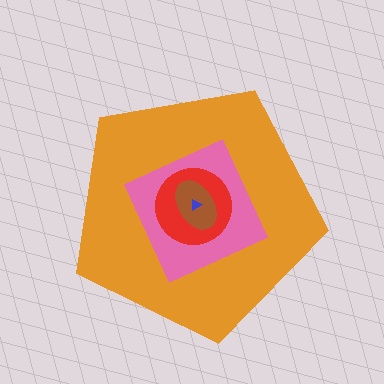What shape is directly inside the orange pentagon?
The pink square.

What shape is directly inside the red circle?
The brown ellipse.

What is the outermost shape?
The orange pentagon.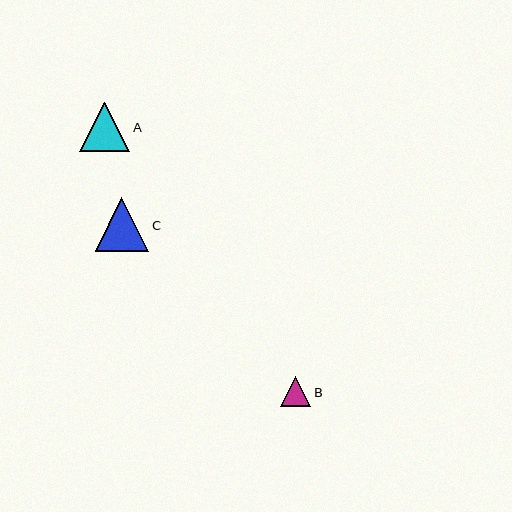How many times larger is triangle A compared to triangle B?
Triangle A is approximately 1.6 times the size of triangle B.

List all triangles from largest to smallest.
From largest to smallest: C, A, B.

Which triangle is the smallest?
Triangle B is the smallest with a size of approximately 30 pixels.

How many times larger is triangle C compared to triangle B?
Triangle C is approximately 1.8 times the size of triangle B.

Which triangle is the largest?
Triangle C is the largest with a size of approximately 54 pixels.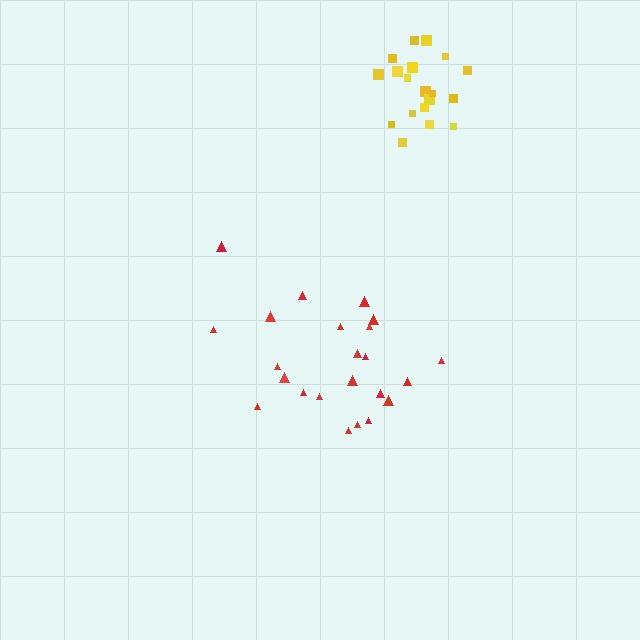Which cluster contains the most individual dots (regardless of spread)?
Red (23).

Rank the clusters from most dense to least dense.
yellow, red.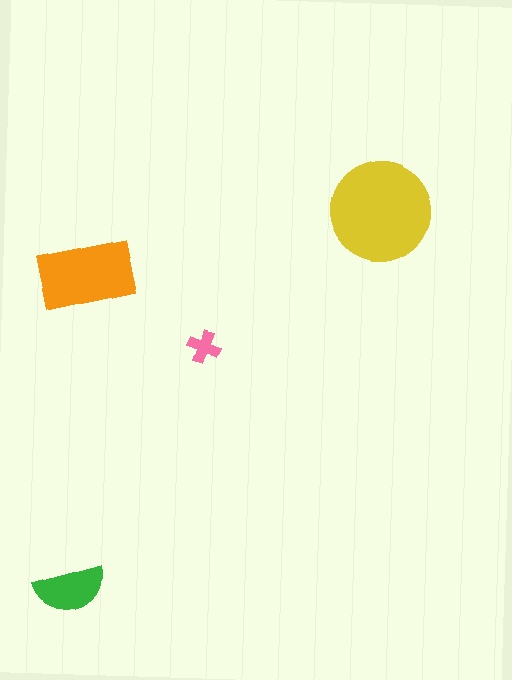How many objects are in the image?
There are 4 objects in the image.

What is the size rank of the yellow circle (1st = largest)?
1st.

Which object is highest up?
The yellow circle is topmost.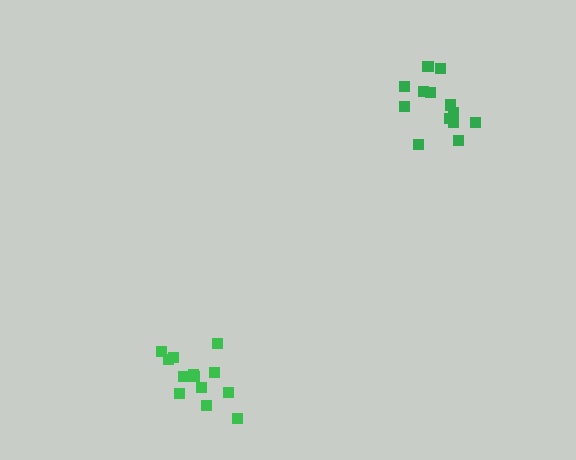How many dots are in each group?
Group 1: 14 dots, Group 2: 13 dots (27 total).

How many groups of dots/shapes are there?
There are 2 groups.